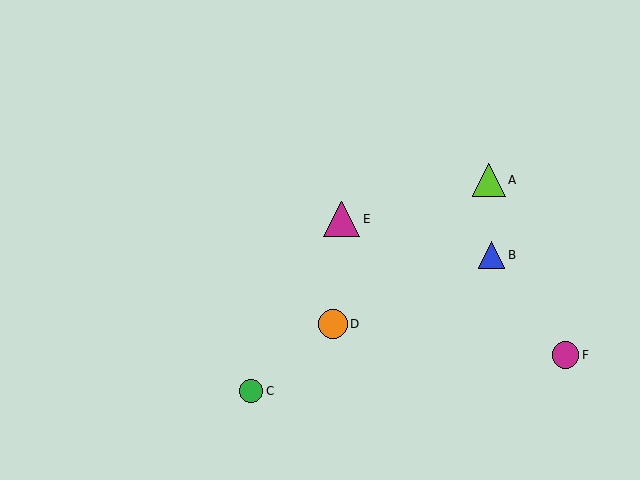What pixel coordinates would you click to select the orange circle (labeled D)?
Click at (333, 324) to select the orange circle D.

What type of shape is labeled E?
Shape E is a magenta triangle.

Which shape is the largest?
The magenta triangle (labeled E) is the largest.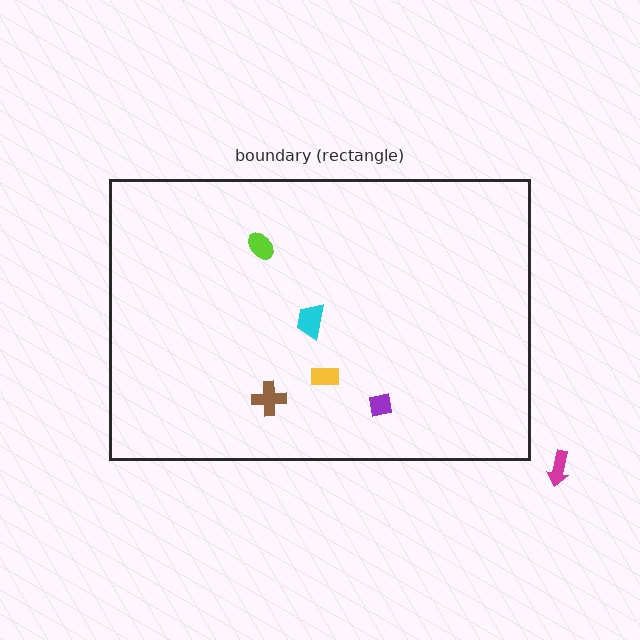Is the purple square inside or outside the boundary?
Inside.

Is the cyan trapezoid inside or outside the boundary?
Inside.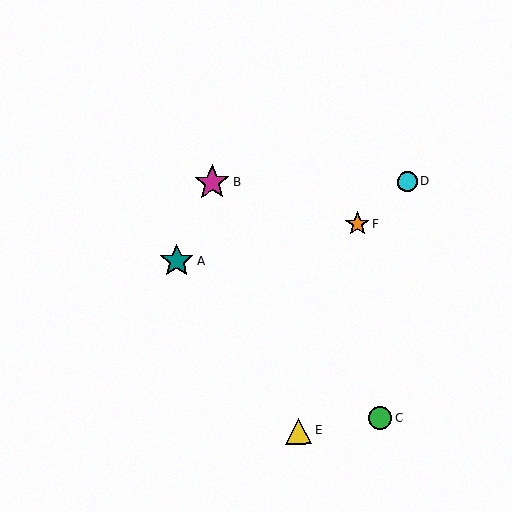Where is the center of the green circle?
The center of the green circle is at (380, 418).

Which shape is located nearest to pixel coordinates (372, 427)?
The green circle (labeled C) at (380, 418) is nearest to that location.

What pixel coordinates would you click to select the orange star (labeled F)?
Click at (357, 224) to select the orange star F.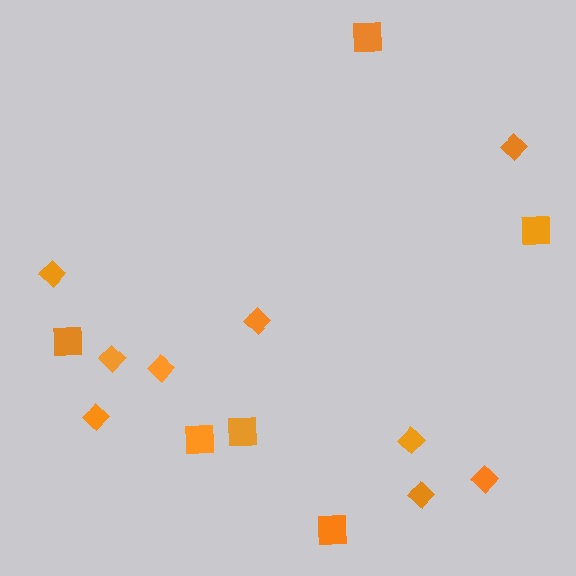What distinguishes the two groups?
There are 2 groups: one group of squares (6) and one group of diamonds (9).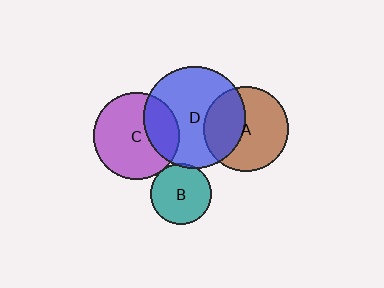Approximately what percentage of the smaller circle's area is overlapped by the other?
Approximately 5%.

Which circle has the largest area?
Circle D (blue).